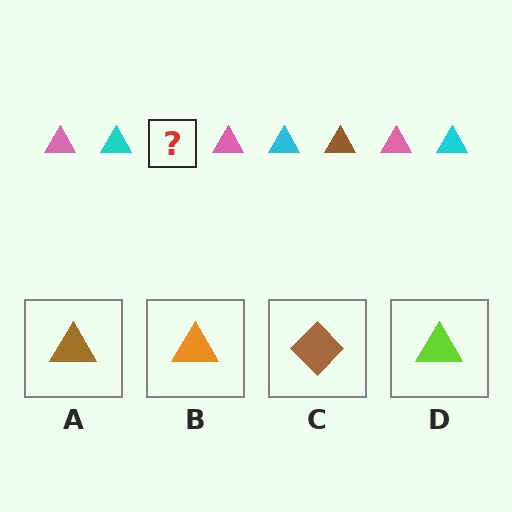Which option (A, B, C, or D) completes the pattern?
A.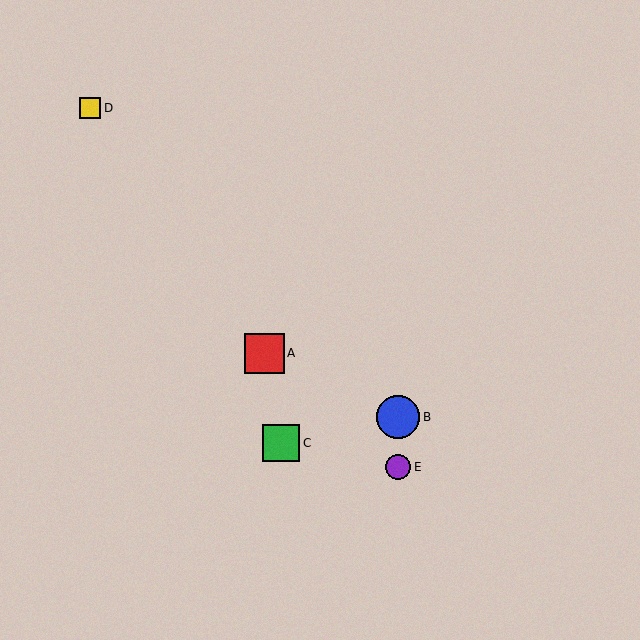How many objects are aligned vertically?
2 objects (B, E) are aligned vertically.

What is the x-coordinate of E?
Object E is at x≈398.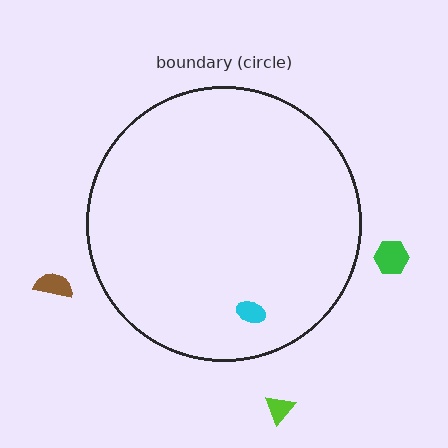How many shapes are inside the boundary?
1 inside, 3 outside.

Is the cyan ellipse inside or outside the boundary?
Inside.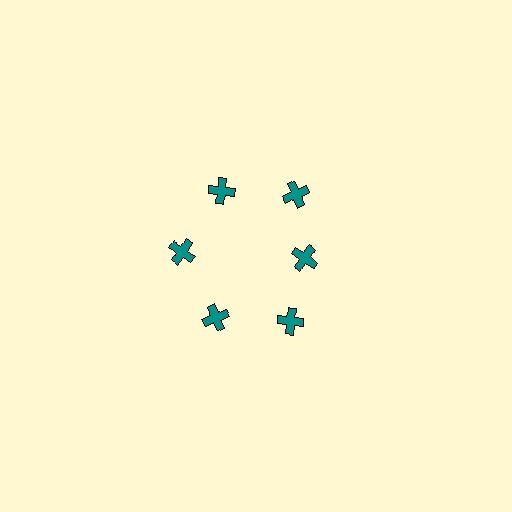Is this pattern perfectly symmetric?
No. The 6 teal crosses are arranged in a ring, but one element near the 3 o'clock position is pulled inward toward the center, breaking the 6-fold rotational symmetry.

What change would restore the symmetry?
The symmetry would be restored by moving it outward, back onto the ring so that all 6 crosses sit at equal angles and equal distance from the center.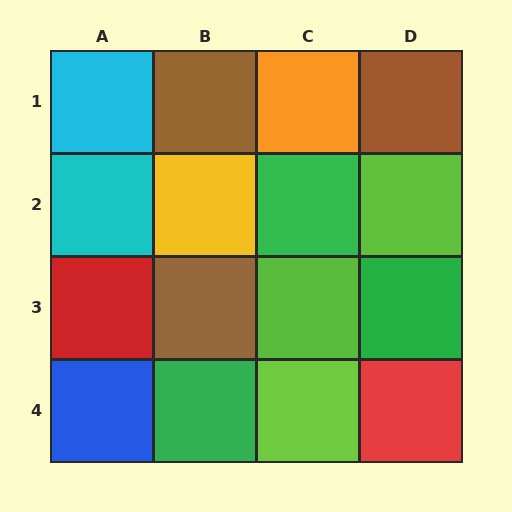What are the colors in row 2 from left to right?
Cyan, yellow, green, lime.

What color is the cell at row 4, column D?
Red.